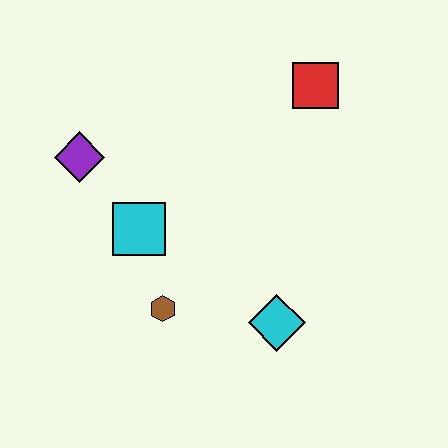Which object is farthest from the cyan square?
The red square is farthest from the cyan square.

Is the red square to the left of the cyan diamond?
No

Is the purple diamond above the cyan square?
Yes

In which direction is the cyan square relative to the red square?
The cyan square is to the left of the red square.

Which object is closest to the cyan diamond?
The brown hexagon is closest to the cyan diamond.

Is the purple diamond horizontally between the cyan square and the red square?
No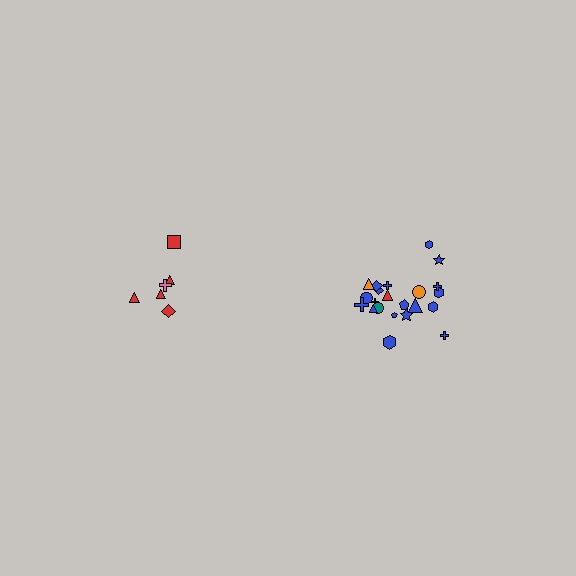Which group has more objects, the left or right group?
The right group.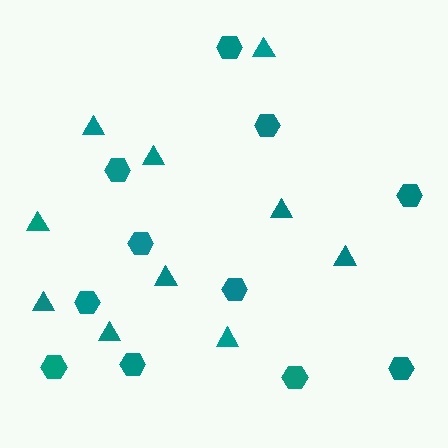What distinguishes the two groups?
There are 2 groups: one group of triangles (10) and one group of hexagons (11).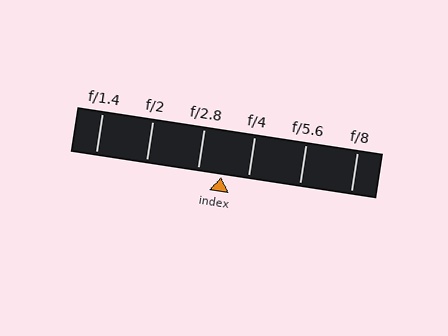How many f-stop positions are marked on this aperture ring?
There are 6 f-stop positions marked.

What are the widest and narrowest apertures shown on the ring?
The widest aperture shown is f/1.4 and the narrowest is f/8.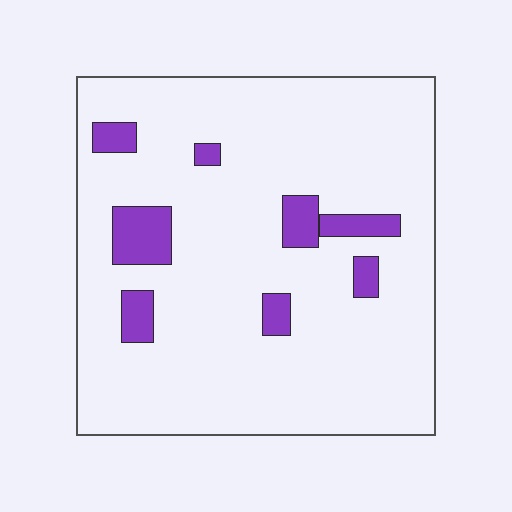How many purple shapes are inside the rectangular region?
8.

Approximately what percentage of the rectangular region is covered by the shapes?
Approximately 10%.